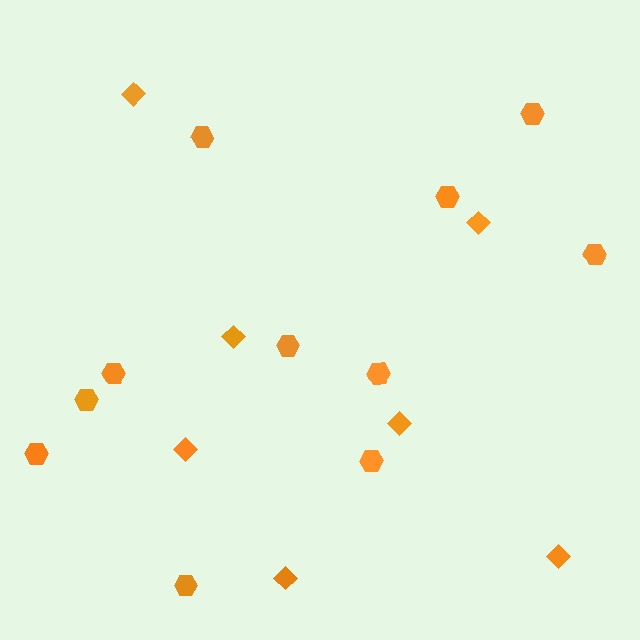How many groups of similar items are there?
There are 2 groups: one group of diamonds (7) and one group of hexagons (11).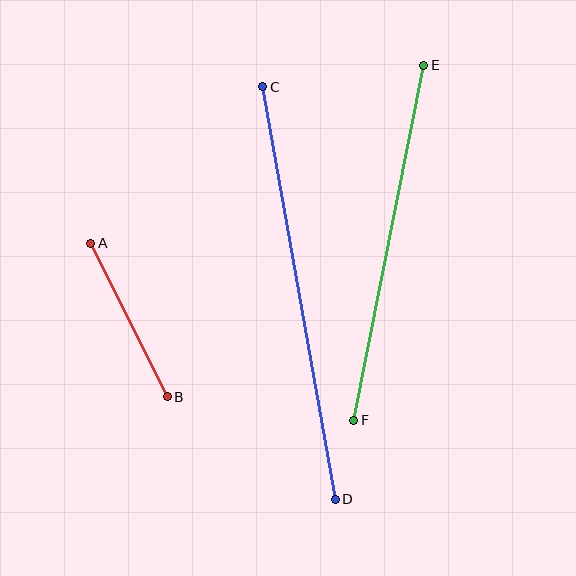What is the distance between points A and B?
The distance is approximately 172 pixels.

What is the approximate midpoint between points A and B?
The midpoint is at approximately (129, 320) pixels.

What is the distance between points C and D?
The distance is approximately 419 pixels.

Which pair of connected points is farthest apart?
Points C and D are farthest apart.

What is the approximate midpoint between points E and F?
The midpoint is at approximately (389, 243) pixels.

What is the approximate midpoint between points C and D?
The midpoint is at approximately (299, 293) pixels.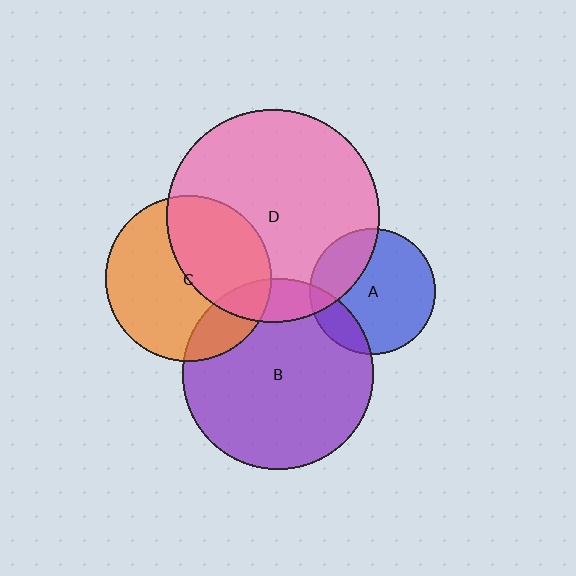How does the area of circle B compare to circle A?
Approximately 2.3 times.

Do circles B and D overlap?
Yes.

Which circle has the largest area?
Circle D (pink).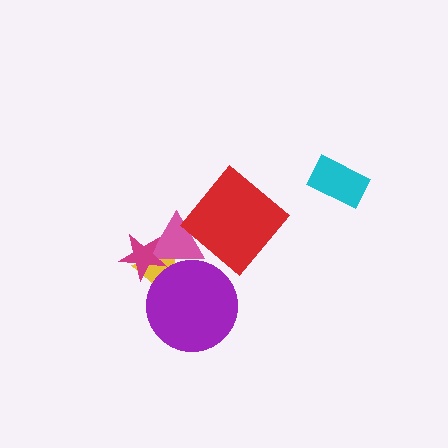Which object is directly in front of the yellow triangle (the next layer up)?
The pink triangle is directly in front of the yellow triangle.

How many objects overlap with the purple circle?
2 objects overlap with the purple circle.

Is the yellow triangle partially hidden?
Yes, it is partially covered by another shape.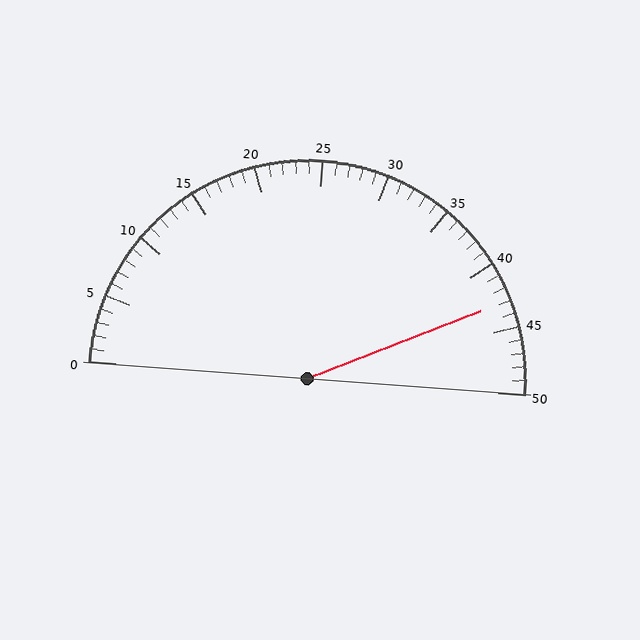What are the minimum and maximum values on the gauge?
The gauge ranges from 0 to 50.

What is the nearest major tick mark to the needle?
The nearest major tick mark is 45.